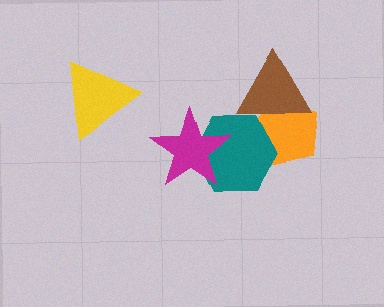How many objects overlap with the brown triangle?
2 objects overlap with the brown triangle.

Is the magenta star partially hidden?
No, no other shape covers it.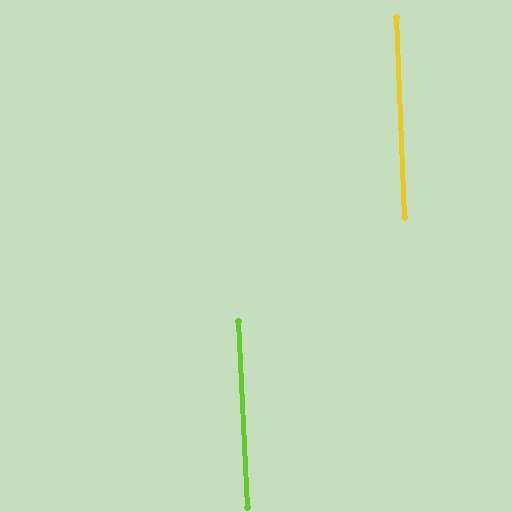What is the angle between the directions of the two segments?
Approximately 1 degree.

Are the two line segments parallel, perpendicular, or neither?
Parallel — their directions differ by only 0.7°.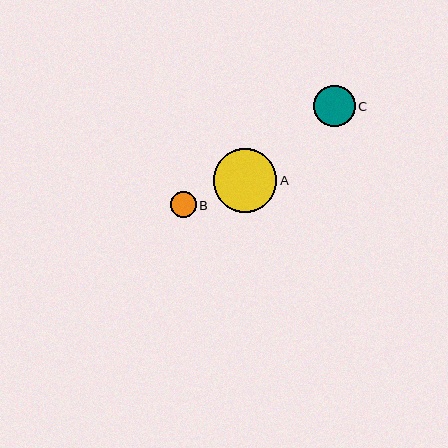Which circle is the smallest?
Circle B is the smallest with a size of approximately 26 pixels.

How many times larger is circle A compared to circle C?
Circle A is approximately 1.5 times the size of circle C.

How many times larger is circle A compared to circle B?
Circle A is approximately 2.5 times the size of circle B.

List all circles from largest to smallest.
From largest to smallest: A, C, B.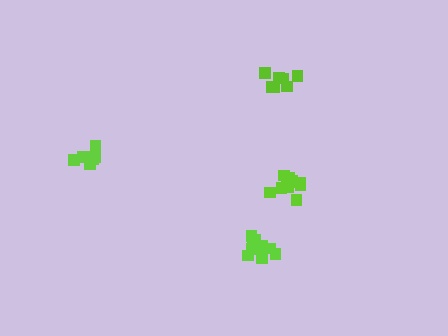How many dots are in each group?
Group 1: 9 dots, Group 2: 10 dots, Group 3: 9 dots, Group 4: 11 dots (39 total).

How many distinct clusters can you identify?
There are 4 distinct clusters.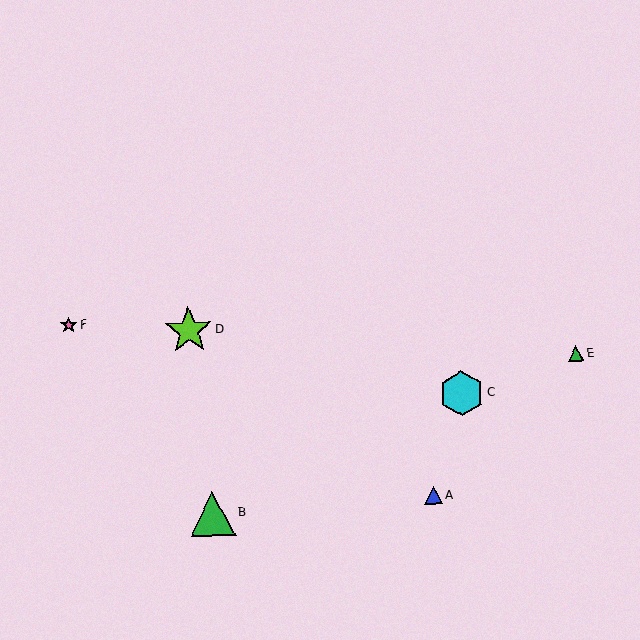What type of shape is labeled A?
Shape A is a blue triangle.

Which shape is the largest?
The lime star (labeled D) is the largest.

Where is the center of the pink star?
The center of the pink star is at (69, 325).